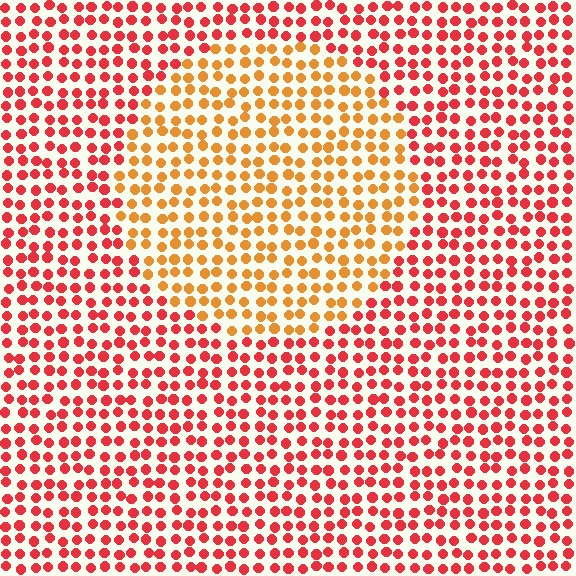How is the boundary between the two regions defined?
The boundary is defined purely by a slight shift in hue (about 37 degrees). Spacing, size, and orientation are identical on both sides.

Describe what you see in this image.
The image is filled with small red elements in a uniform arrangement. A circle-shaped region is visible where the elements are tinted to a slightly different hue, forming a subtle color boundary.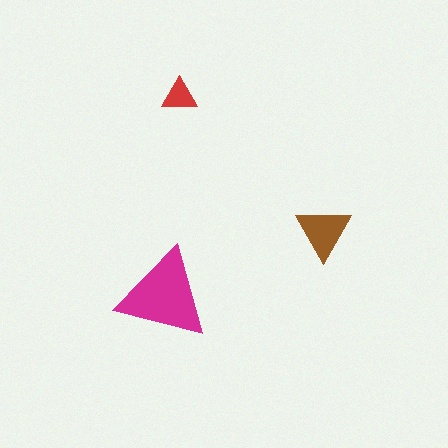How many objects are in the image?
There are 3 objects in the image.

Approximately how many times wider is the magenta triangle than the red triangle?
About 2.5 times wider.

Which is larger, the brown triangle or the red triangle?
The brown one.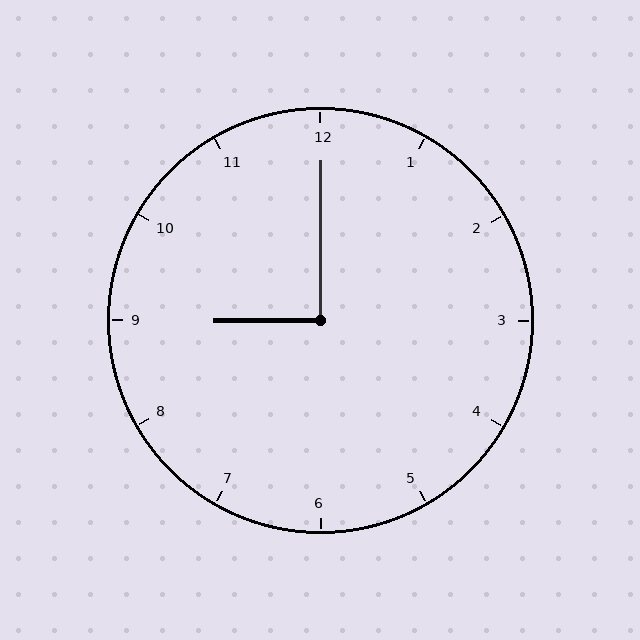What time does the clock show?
9:00.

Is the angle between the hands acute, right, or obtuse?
It is right.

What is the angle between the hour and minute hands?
Approximately 90 degrees.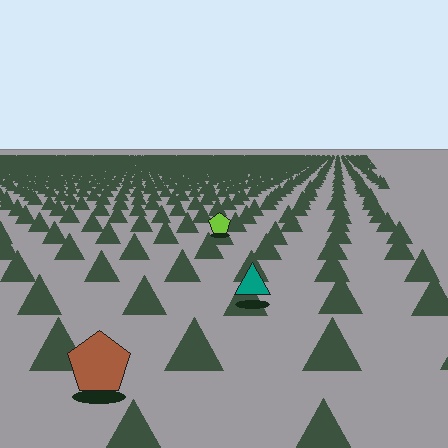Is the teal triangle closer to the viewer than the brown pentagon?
No. The brown pentagon is closer — you can tell from the texture gradient: the ground texture is coarser near it.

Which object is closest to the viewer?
The brown pentagon is closest. The texture marks near it are larger and more spread out.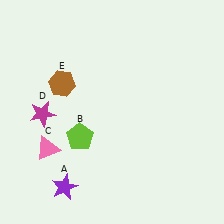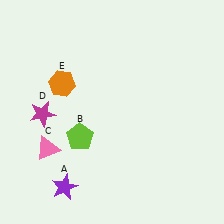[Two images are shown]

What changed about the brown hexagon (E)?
In Image 1, E is brown. In Image 2, it changed to orange.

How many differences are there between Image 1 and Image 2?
There is 1 difference between the two images.